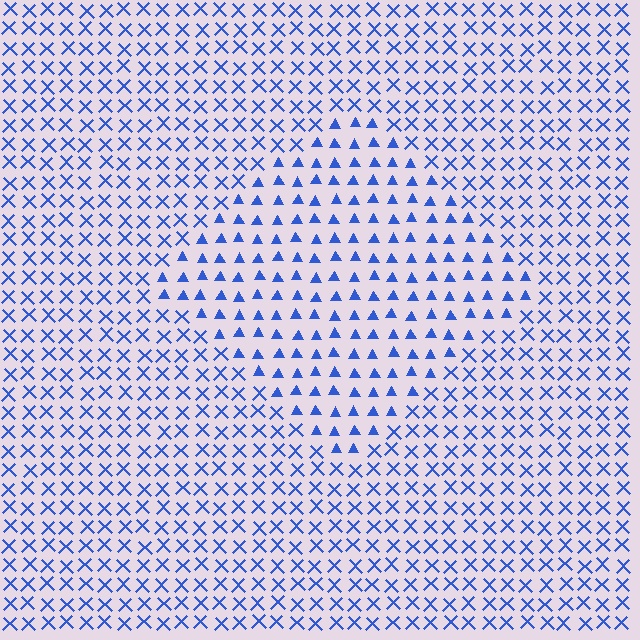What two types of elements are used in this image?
The image uses triangles inside the diamond region and X marks outside it.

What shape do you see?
I see a diamond.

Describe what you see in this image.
The image is filled with small blue elements arranged in a uniform grid. A diamond-shaped region contains triangles, while the surrounding area contains X marks. The boundary is defined purely by the change in element shape.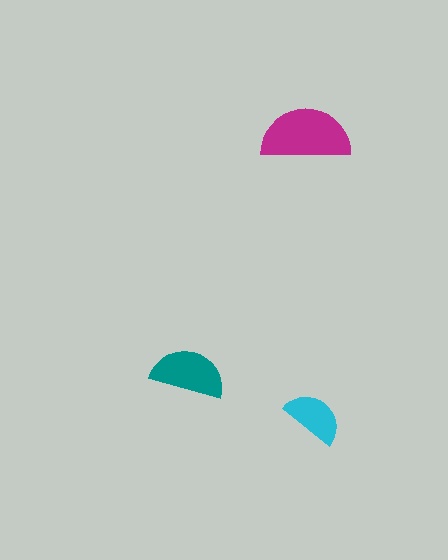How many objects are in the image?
There are 3 objects in the image.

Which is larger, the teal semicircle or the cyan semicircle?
The teal one.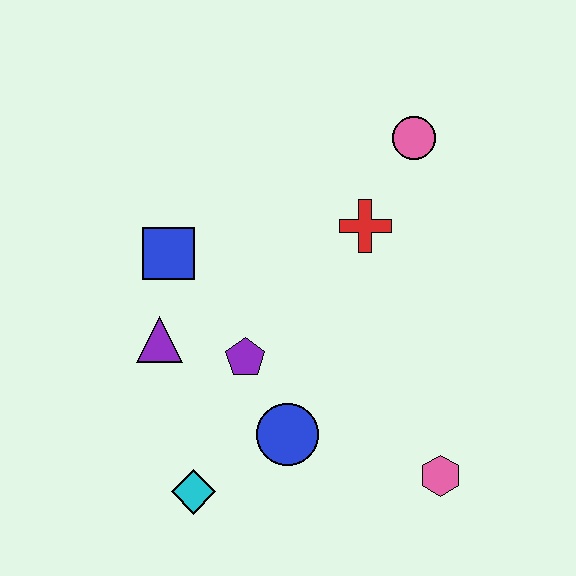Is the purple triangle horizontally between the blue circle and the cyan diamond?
No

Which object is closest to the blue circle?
The purple pentagon is closest to the blue circle.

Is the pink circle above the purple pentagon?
Yes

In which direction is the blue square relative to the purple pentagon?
The blue square is above the purple pentagon.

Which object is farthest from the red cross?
The cyan diamond is farthest from the red cross.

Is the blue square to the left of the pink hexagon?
Yes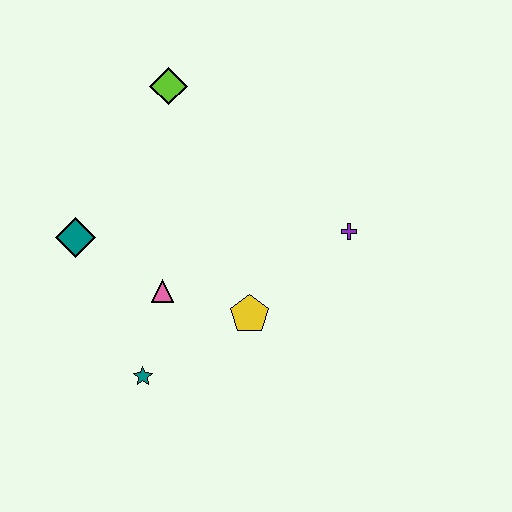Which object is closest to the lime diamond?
The teal diamond is closest to the lime diamond.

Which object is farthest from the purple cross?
The teal diamond is farthest from the purple cross.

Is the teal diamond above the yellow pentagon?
Yes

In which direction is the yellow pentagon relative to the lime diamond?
The yellow pentagon is below the lime diamond.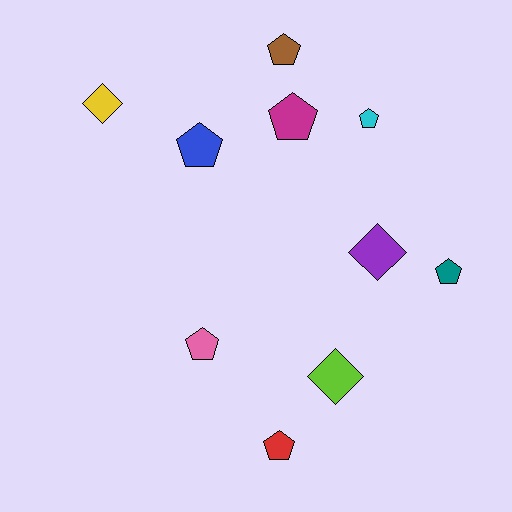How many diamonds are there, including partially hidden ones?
There are 3 diamonds.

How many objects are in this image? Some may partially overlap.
There are 10 objects.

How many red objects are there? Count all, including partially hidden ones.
There is 1 red object.